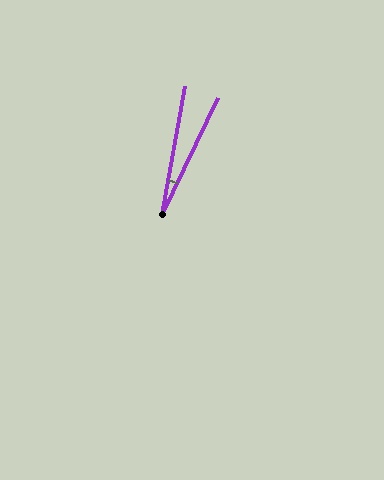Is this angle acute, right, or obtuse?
It is acute.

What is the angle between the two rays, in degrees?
Approximately 16 degrees.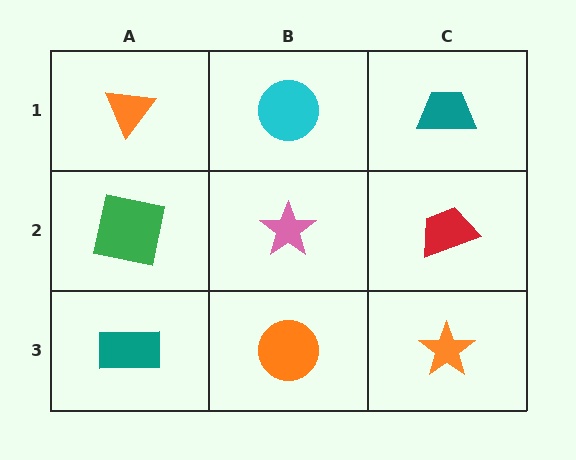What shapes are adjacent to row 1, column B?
A pink star (row 2, column B), an orange triangle (row 1, column A), a teal trapezoid (row 1, column C).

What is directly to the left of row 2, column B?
A green square.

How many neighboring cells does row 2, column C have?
3.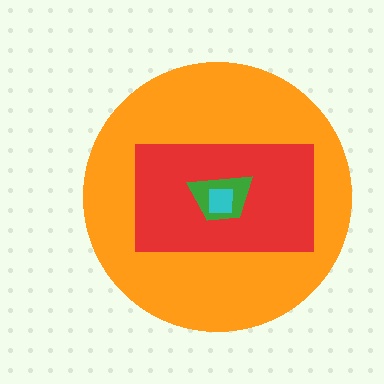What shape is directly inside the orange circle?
The red rectangle.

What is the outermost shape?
The orange circle.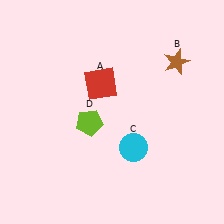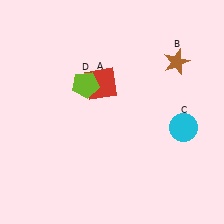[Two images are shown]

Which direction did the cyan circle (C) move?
The cyan circle (C) moved right.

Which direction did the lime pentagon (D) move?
The lime pentagon (D) moved up.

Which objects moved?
The objects that moved are: the cyan circle (C), the lime pentagon (D).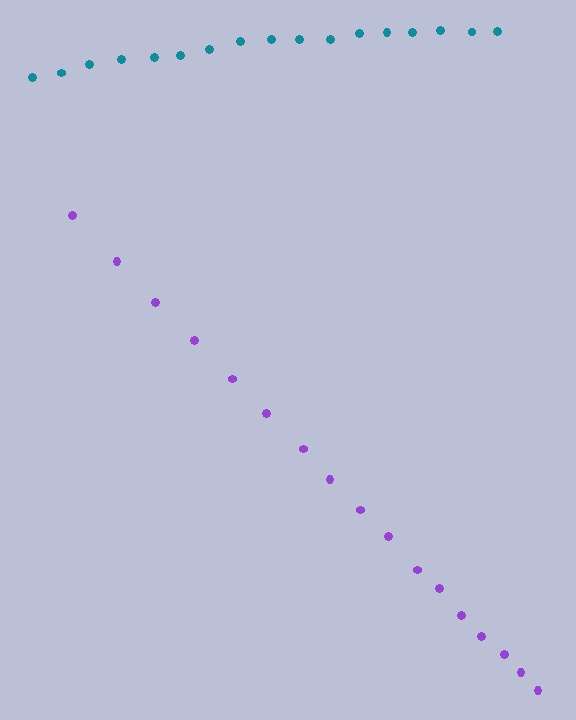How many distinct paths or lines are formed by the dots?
There are 2 distinct paths.